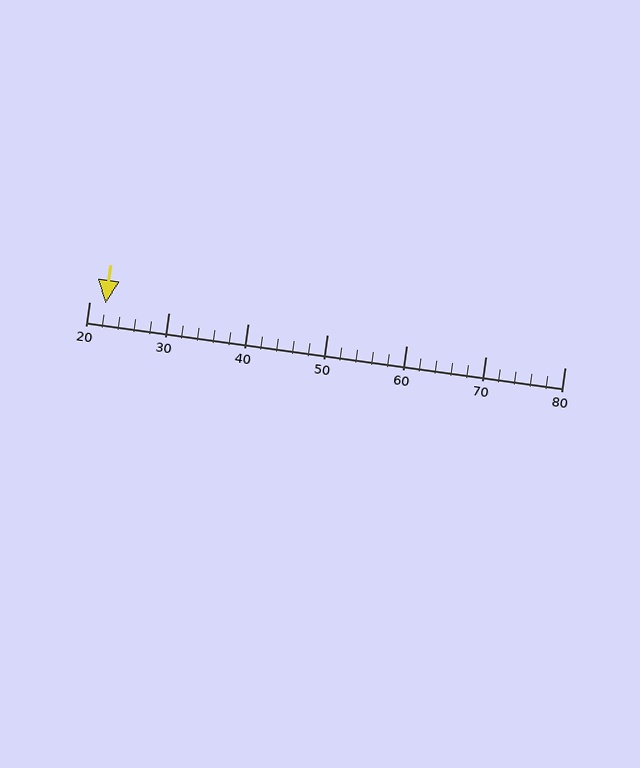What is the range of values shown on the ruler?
The ruler shows values from 20 to 80.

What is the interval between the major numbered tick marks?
The major tick marks are spaced 10 units apart.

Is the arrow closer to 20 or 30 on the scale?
The arrow is closer to 20.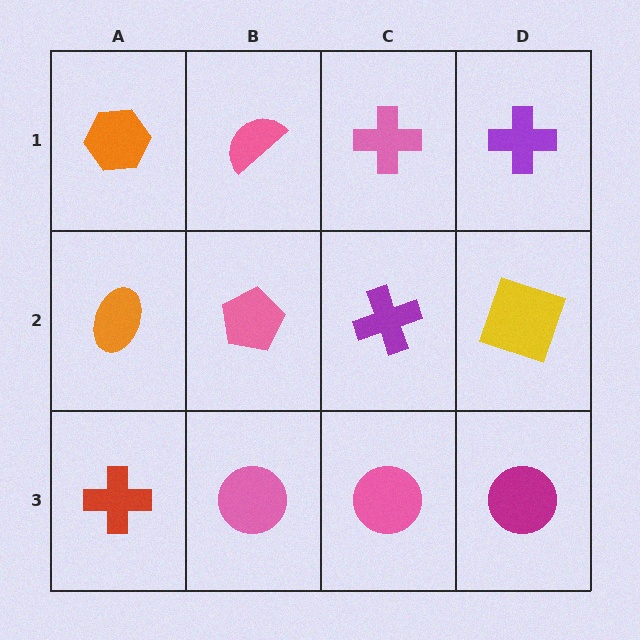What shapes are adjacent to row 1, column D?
A yellow square (row 2, column D), a pink cross (row 1, column C).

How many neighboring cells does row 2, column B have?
4.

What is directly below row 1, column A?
An orange ellipse.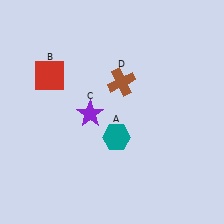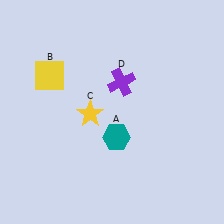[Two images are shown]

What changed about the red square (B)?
In Image 1, B is red. In Image 2, it changed to yellow.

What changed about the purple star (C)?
In Image 1, C is purple. In Image 2, it changed to yellow.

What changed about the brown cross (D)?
In Image 1, D is brown. In Image 2, it changed to purple.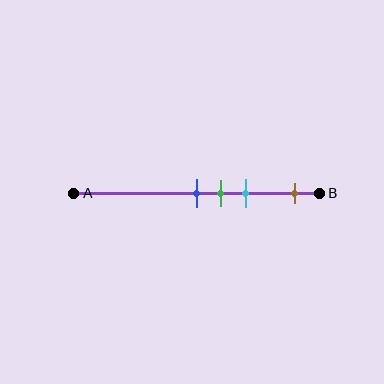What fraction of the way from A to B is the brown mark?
The brown mark is approximately 90% (0.9) of the way from A to B.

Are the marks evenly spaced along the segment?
No, the marks are not evenly spaced.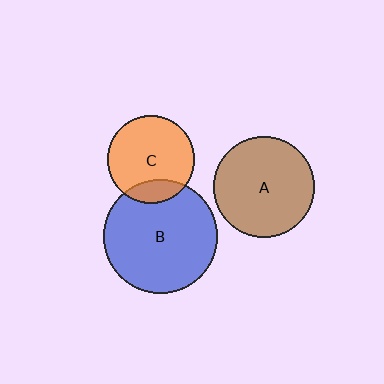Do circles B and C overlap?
Yes.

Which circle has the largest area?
Circle B (blue).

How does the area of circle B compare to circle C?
Approximately 1.7 times.